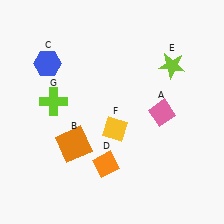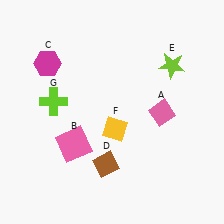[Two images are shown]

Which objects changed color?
B changed from orange to pink. C changed from blue to magenta. D changed from orange to brown.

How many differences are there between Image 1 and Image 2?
There are 3 differences between the two images.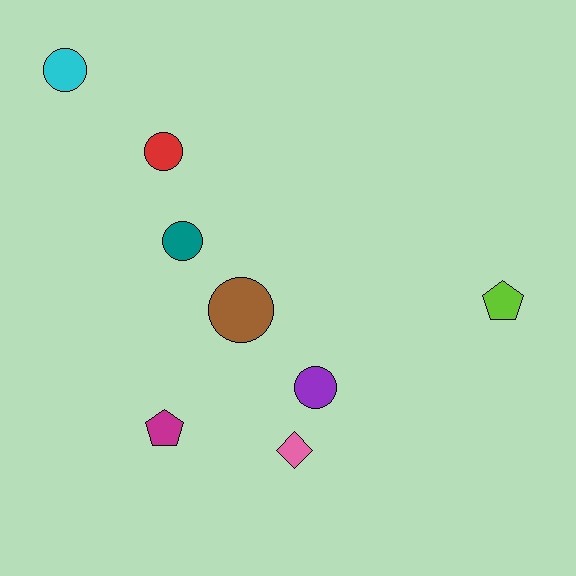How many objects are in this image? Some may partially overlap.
There are 8 objects.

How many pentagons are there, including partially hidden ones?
There are 2 pentagons.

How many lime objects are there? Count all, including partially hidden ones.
There is 1 lime object.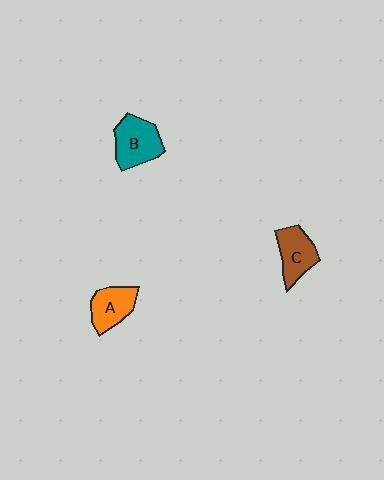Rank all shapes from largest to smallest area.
From largest to smallest: B (teal), C (brown), A (orange).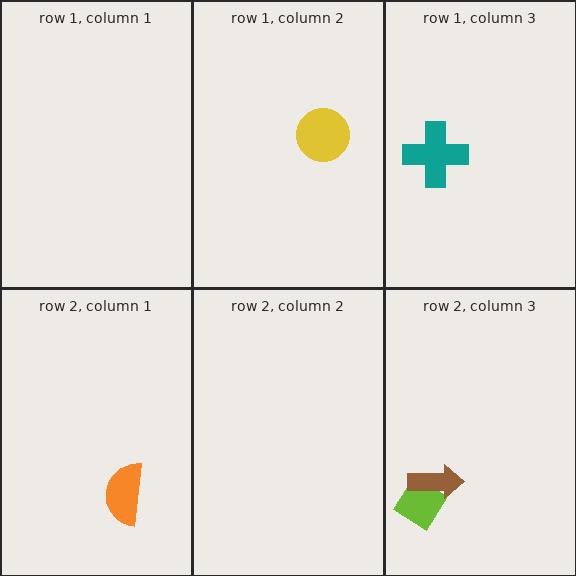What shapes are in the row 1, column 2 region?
The yellow circle.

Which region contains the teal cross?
The row 1, column 3 region.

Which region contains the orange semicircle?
The row 2, column 1 region.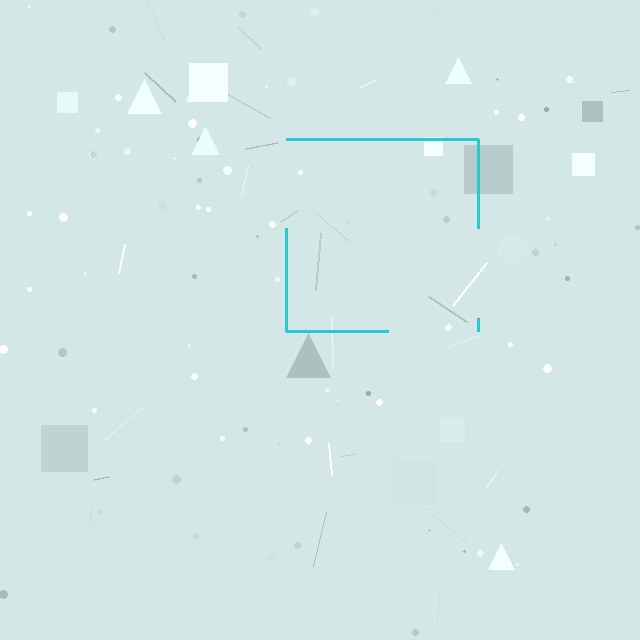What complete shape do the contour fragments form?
The contour fragments form a square.